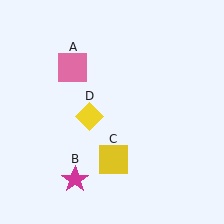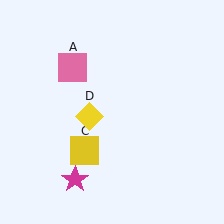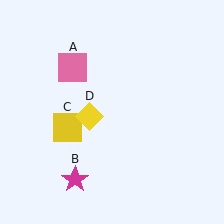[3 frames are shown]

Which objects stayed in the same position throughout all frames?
Pink square (object A) and magenta star (object B) and yellow diamond (object D) remained stationary.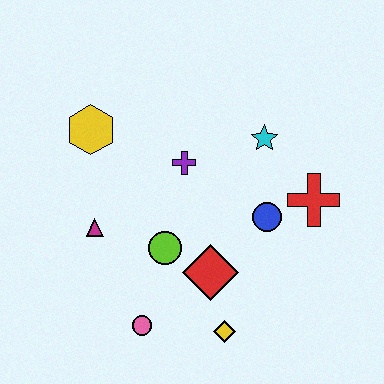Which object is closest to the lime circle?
The red diamond is closest to the lime circle.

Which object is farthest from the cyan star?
The pink circle is farthest from the cyan star.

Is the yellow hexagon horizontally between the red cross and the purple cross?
No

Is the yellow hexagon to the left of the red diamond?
Yes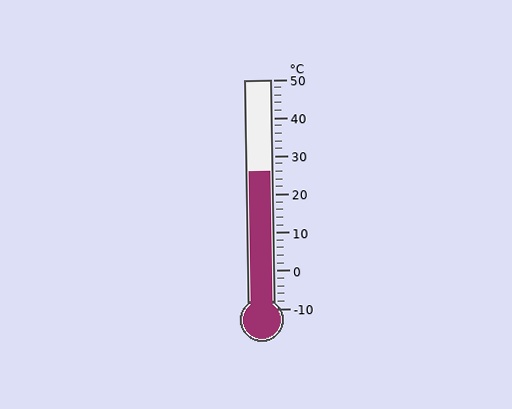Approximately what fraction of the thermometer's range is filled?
The thermometer is filled to approximately 60% of its range.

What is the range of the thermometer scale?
The thermometer scale ranges from -10°C to 50°C.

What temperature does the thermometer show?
The thermometer shows approximately 26°C.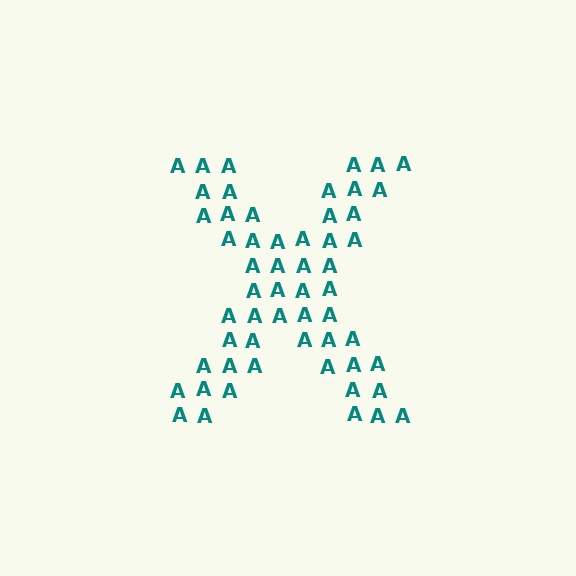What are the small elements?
The small elements are letter A's.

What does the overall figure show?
The overall figure shows the letter X.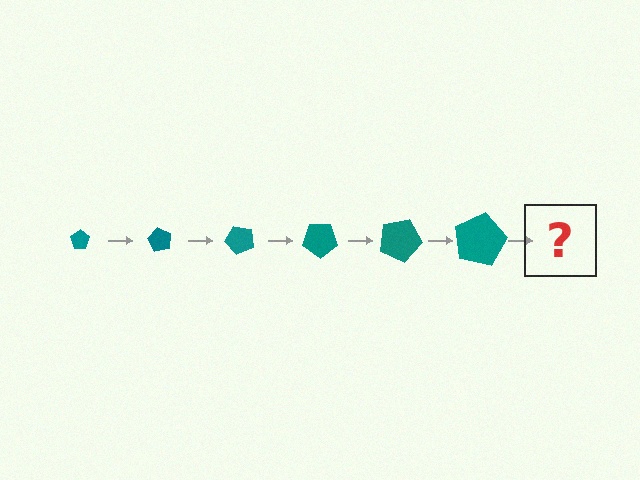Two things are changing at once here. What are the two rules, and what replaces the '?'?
The two rules are that the pentagon grows larger each step and it rotates 60 degrees each step. The '?' should be a pentagon, larger than the previous one and rotated 360 degrees from the start.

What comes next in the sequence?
The next element should be a pentagon, larger than the previous one and rotated 360 degrees from the start.